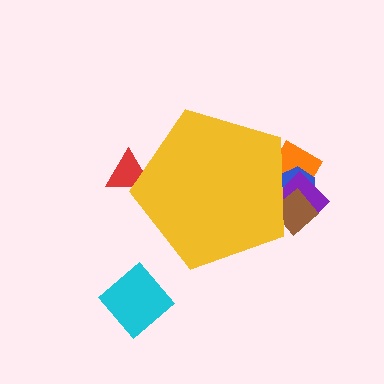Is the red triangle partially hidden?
Yes, the red triangle is partially hidden behind the yellow pentagon.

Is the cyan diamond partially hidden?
No, the cyan diamond is fully visible.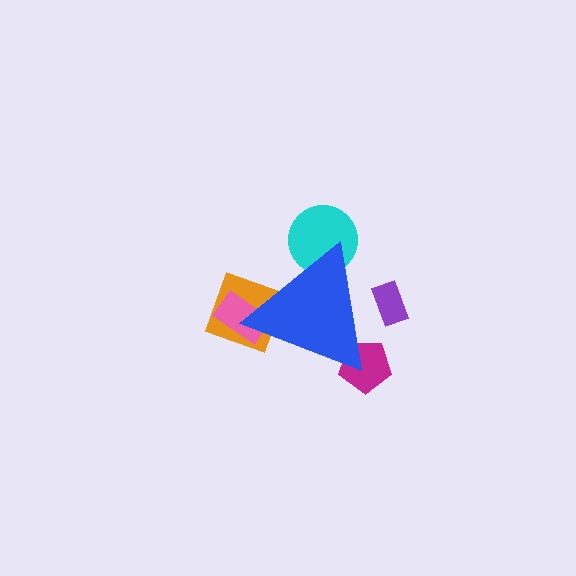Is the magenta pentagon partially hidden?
Yes, the magenta pentagon is partially hidden behind the blue triangle.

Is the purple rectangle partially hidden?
Yes, the purple rectangle is partially hidden behind the blue triangle.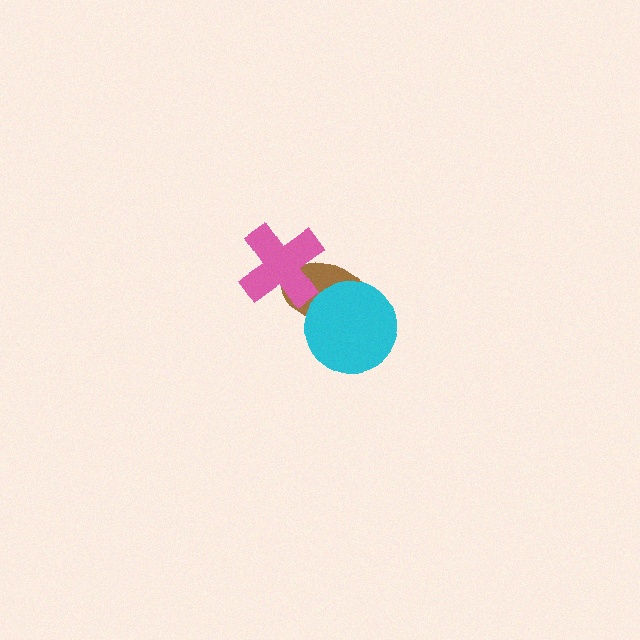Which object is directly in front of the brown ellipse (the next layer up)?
The pink cross is directly in front of the brown ellipse.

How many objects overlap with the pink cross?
1 object overlaps with the pink cross.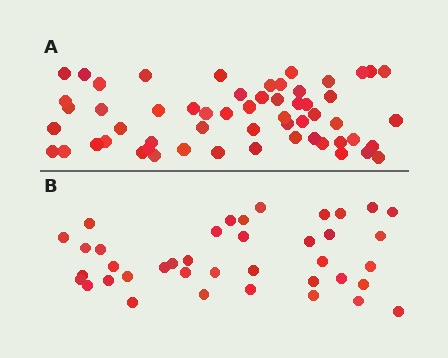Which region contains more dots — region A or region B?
Region A (the top region) has more dots.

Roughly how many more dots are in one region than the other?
Region A has approximately 20 more dots than region B.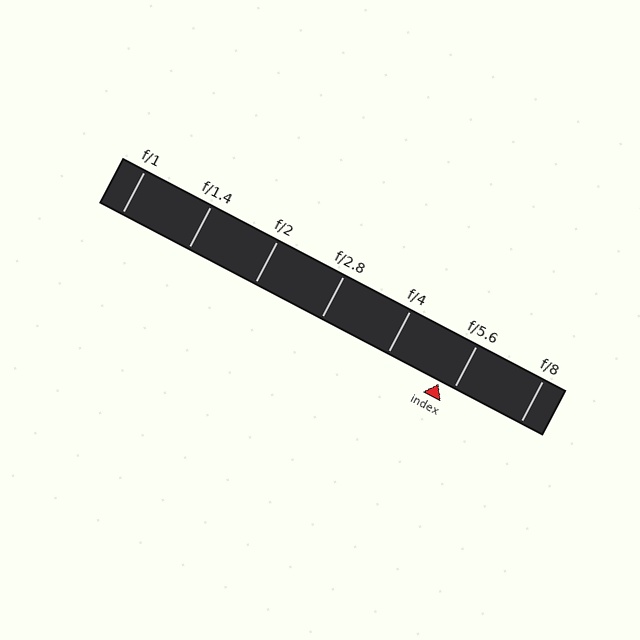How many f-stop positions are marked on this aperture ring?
There are 7 f-stop positions marked.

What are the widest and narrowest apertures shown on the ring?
The widest aperture shown is f/1 and the narrowest is f/8.